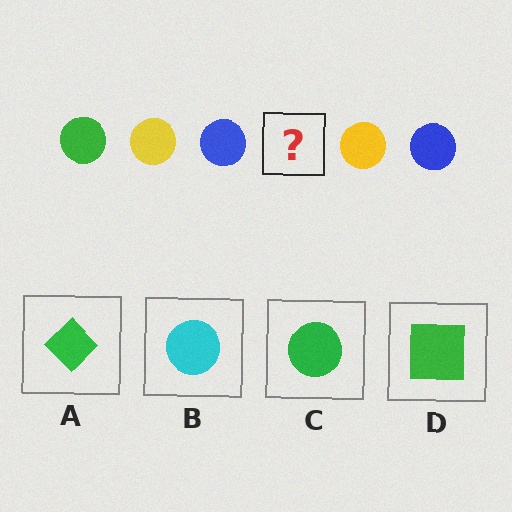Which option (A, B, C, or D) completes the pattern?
C.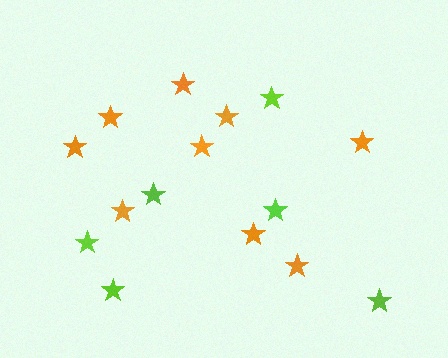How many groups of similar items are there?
There are 2 groups: one group of lime stars (6) and one group of orange stars (9).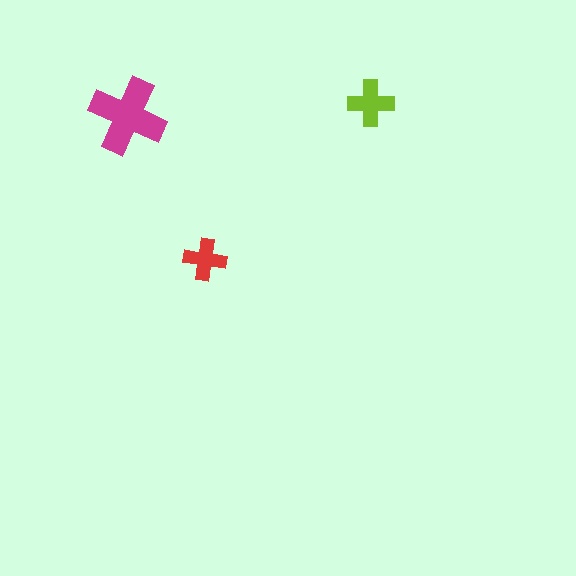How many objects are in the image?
There are 3 objects in the image.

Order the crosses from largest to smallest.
the magenta one, the lime one, the red one.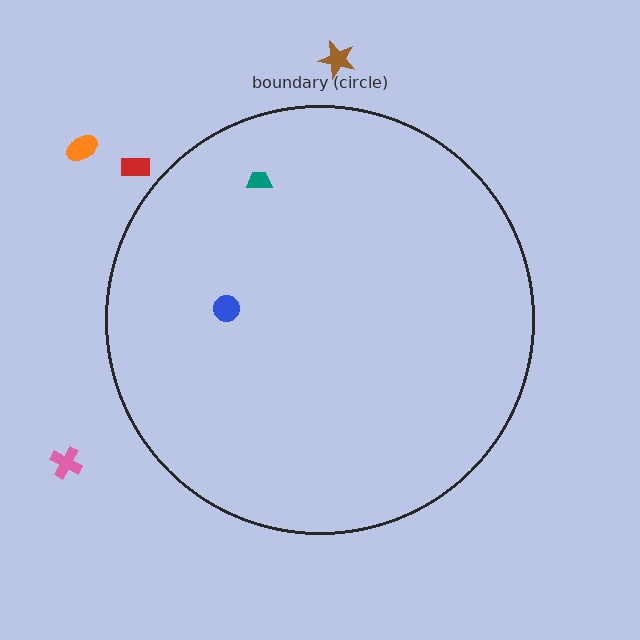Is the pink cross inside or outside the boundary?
Outside.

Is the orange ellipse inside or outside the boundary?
Outside.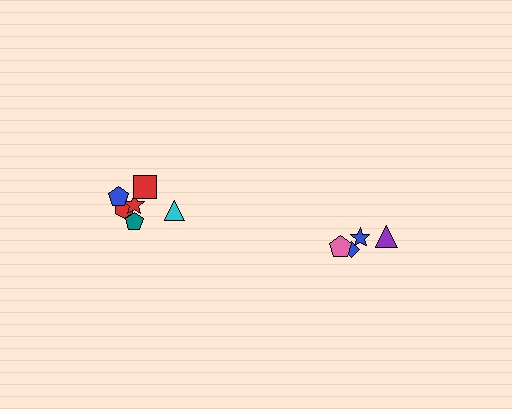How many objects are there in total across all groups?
There are 10 objects.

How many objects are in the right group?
There are 4 objects.